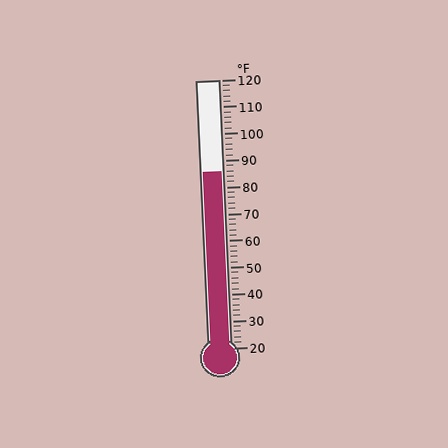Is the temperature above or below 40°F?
The temperature is above 40°F.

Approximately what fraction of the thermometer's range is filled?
The thermometer is filled to approximately 65% of its range.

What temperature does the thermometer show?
The thermometer shows approximately 86°F.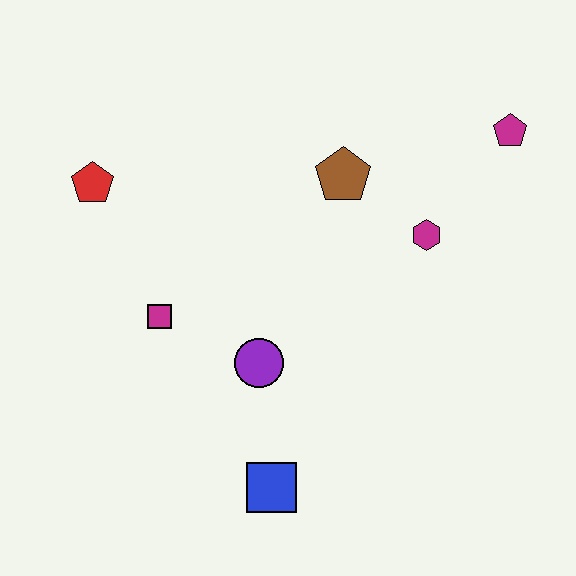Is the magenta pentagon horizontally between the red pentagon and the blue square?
No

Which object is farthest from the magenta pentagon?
The blue square is farthest from the magenta pentagon.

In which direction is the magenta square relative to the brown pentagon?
The magenta square is to the left of the brown pentagon.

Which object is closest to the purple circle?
The magenta square is closest to the purple circle.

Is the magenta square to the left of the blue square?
Yes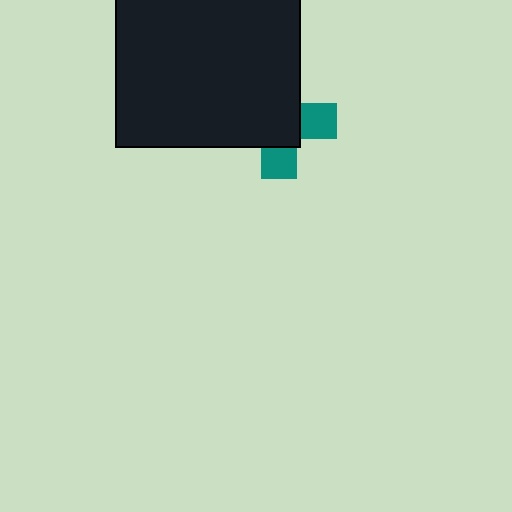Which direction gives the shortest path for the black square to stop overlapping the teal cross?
Moving toward the upper-left gives the shortest separation.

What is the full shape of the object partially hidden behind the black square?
The partially hidden object is a teal cross.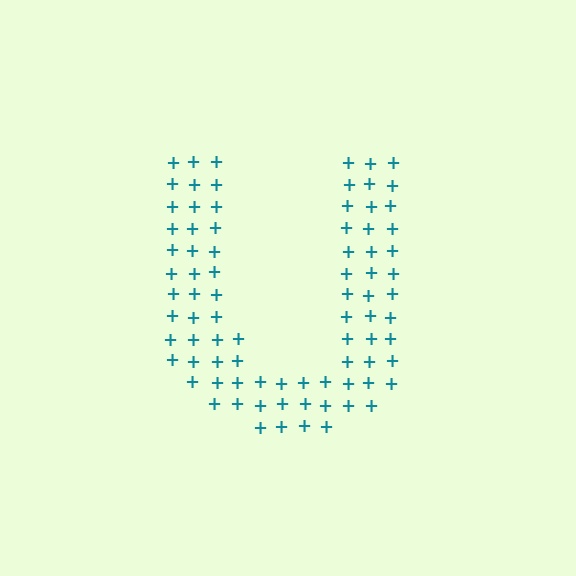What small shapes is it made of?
It is made of small plus signs.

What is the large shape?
The large shape is the letter U.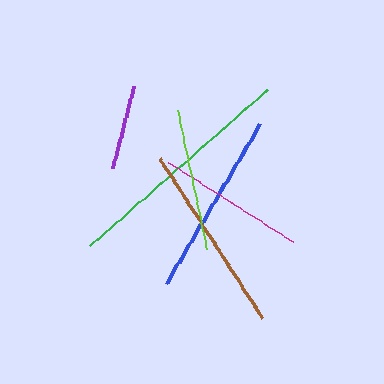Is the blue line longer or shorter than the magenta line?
The blue line is longer than the magenta line.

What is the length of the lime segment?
The lime segment is approximately 141 pixels long.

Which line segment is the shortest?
The purple line is the shortest at approximately 84 pixels.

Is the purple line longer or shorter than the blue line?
The blue line is longer than the purple line.